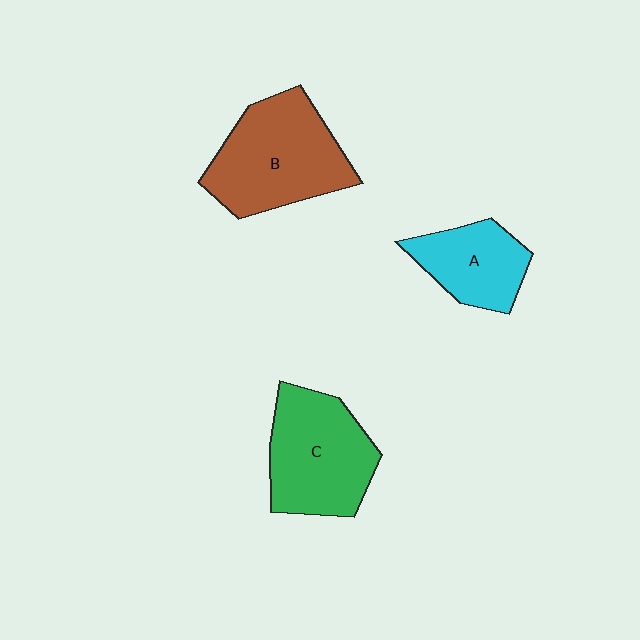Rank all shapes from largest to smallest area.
From largest to smallest: B (brown), C (green), A (cyan).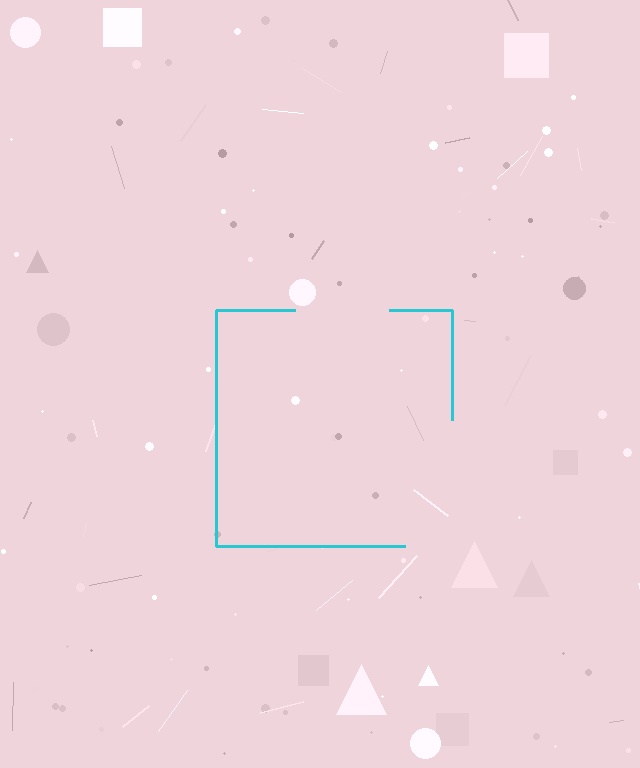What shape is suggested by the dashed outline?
The dashed outline suggests a square.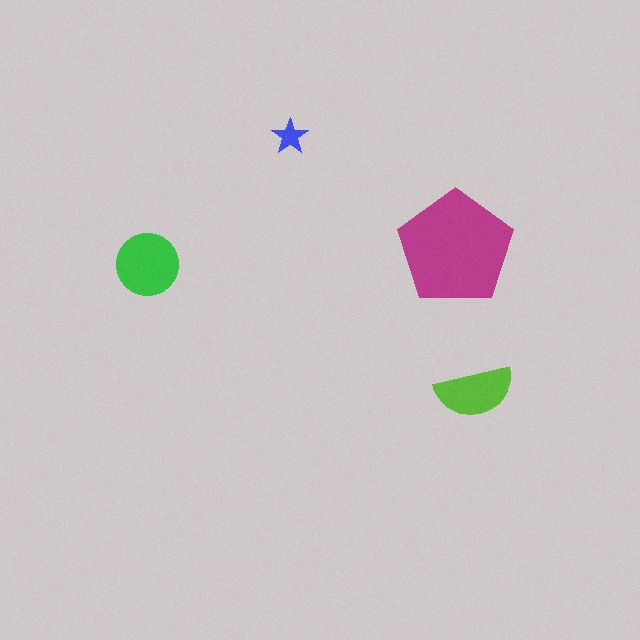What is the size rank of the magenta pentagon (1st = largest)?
1st.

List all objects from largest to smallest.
The magenta pentagon, the green circle, the lime semicircle, the blue star.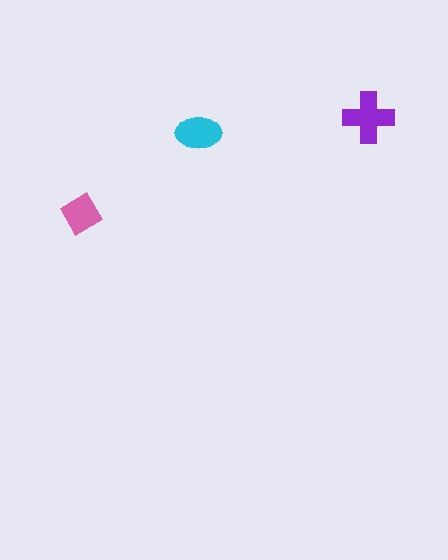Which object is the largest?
The purple cross.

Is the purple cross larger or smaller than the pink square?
Larger.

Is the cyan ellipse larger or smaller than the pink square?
Larger.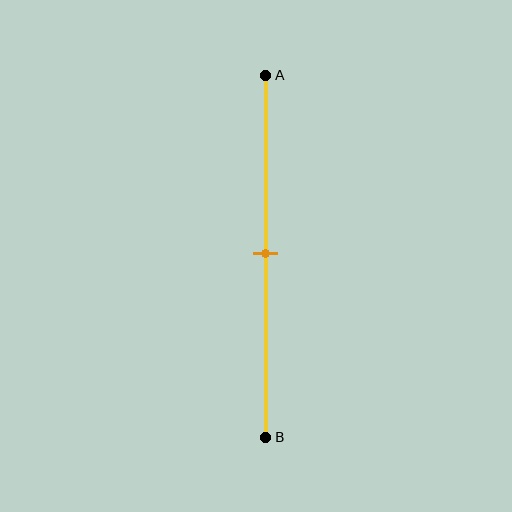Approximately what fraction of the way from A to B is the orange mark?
The orange mark is approximately 50% of the way from A to B.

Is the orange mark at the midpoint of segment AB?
Yes, the mark is approximately at the midpoint.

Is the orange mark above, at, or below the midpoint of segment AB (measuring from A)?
The orange mark is approximately at the midpoint of segment AB.